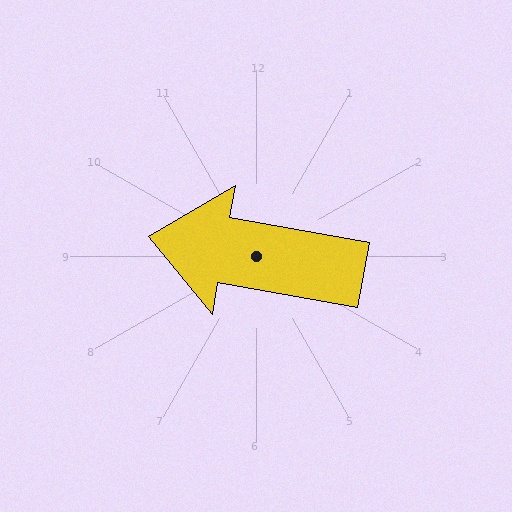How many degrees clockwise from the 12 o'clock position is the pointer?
Approximately 280 degrees.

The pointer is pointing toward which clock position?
Roughly 9 o'clock.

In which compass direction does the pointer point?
West.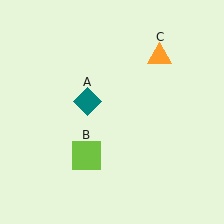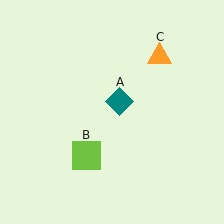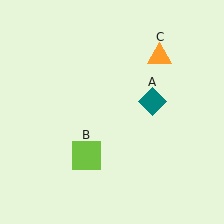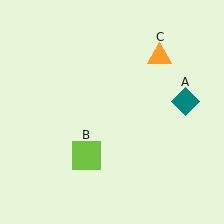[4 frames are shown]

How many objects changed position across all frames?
1 object changed position: teal diamond (object A).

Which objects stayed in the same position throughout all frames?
Lime square (object B) and orange triangle (object C) remained stationary.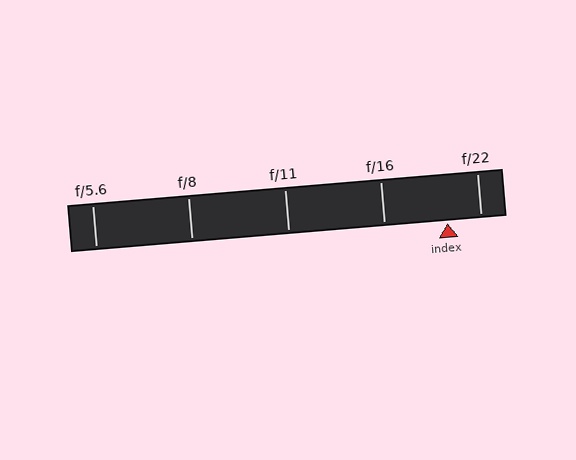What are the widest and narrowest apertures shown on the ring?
The widest aperture shown is f/5.6 and the narrowest is f/22.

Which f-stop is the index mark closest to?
The index mark is closest to f/22.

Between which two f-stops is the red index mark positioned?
The index mark is between f/16 and f/22.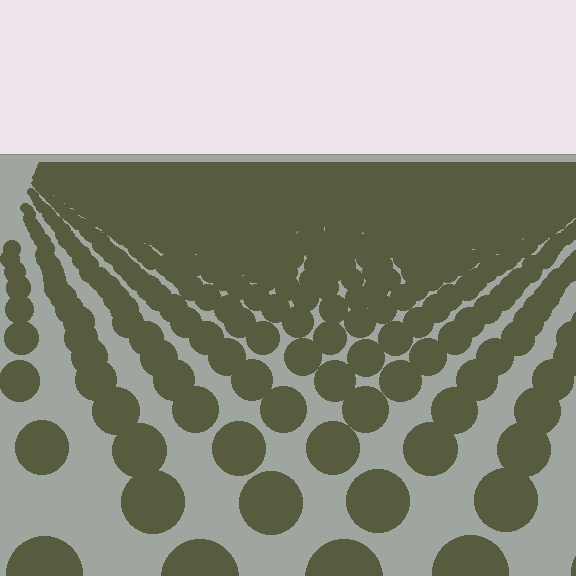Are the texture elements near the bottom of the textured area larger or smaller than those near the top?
Larger. Near the bottom, elements are closer to the viewer and appear at a bigger on-screen size.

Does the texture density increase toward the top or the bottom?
Density increases toward the top.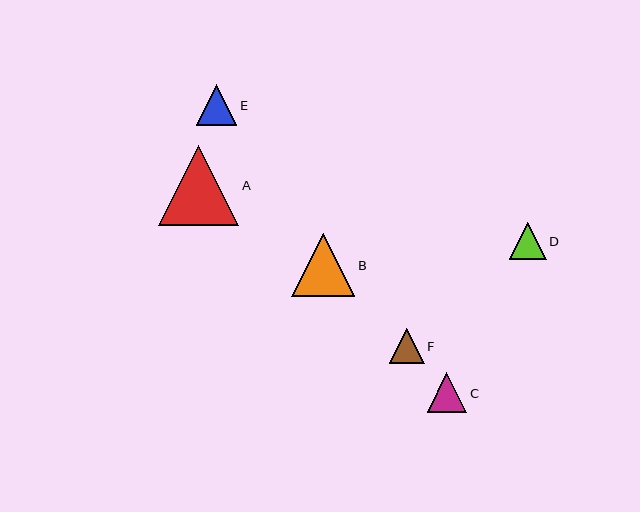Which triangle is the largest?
Triangle A is the largest with a size of approximately 80 pixels.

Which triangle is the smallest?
Triangle F is the smallest with a size of approximately 35 pixels.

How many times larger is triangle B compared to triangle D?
Triangle B is approximately 1.7 times the size of triangle D.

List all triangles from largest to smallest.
From largest to smallest: A, B, E, C, D, F.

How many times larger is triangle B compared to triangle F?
Triangle B is approximately 1.8 times the size of triangle F.